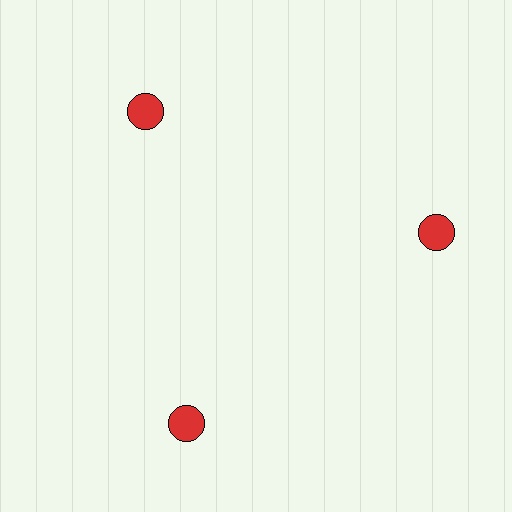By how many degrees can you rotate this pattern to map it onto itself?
The pattern maps onto itself every 120 degrees of rotation.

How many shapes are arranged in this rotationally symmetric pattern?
There are 3 shapes, arranged in 3 groups of 1.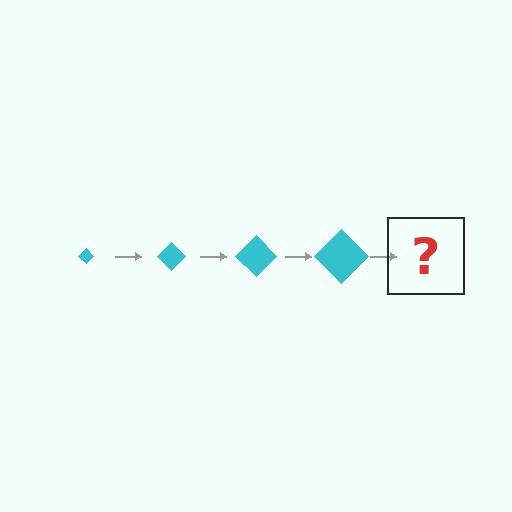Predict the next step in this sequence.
The next step is a cyan diamond, larger than the previous one.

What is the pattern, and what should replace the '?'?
The pattern is that the diamond gets progressively larger each step. The '?' should be a cyan diamond, larger than the previous one.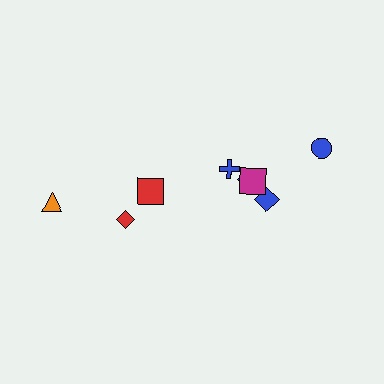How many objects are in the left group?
There are 3 objects.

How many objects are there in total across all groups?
There are 8 objects.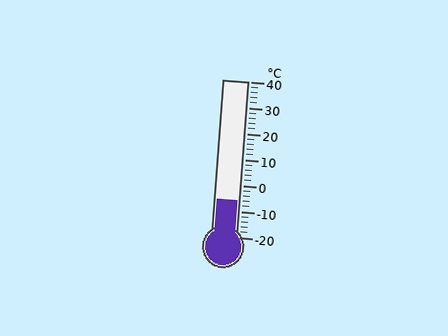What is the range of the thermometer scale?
The thermometer scale ranges from -20°C to 40°C.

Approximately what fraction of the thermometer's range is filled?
The thermometer is filled to approximately 25% of its range.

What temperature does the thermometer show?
The thermometer shows approximately -6°C.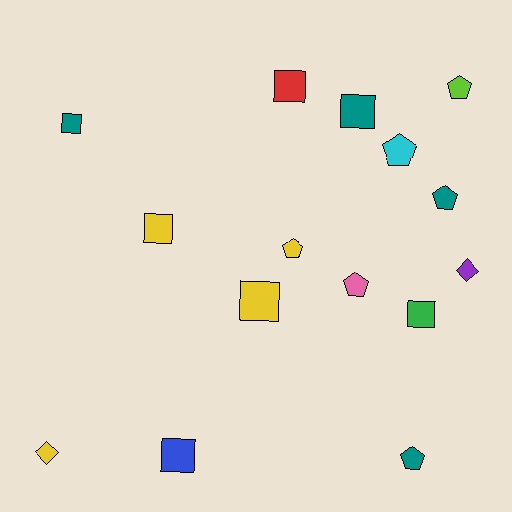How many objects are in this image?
There are 15 objects.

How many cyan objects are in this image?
There is 1 cyan object.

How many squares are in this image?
There are 7 squares.